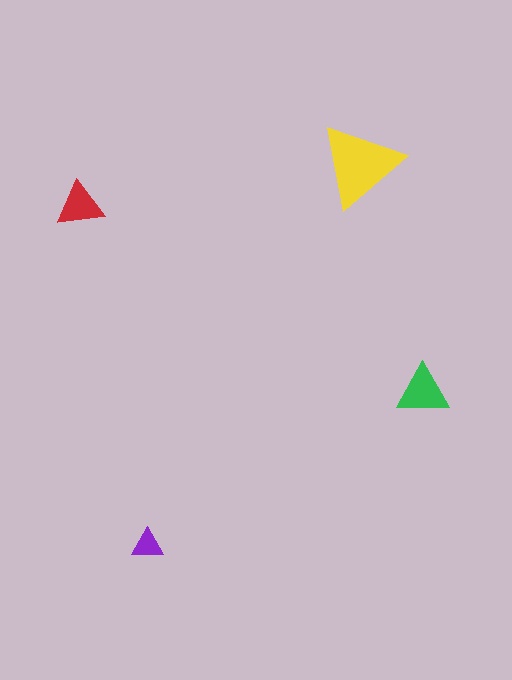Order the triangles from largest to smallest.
the yellow one, the green one, the red one, the purple one.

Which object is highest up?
The yellow triangle is topmost.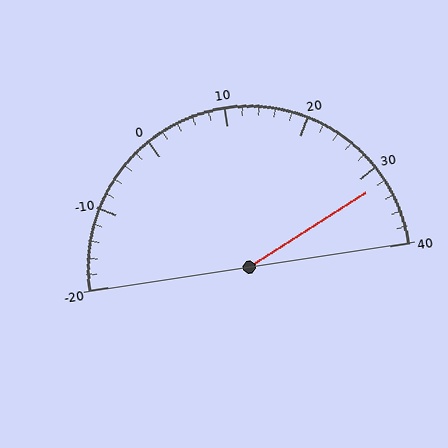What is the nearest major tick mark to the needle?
The nearest major tick mark is 30.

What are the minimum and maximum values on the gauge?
The gauge ranges from -20 to 40.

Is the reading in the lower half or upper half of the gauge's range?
The reading is in the upper half of the range (-20 to 40).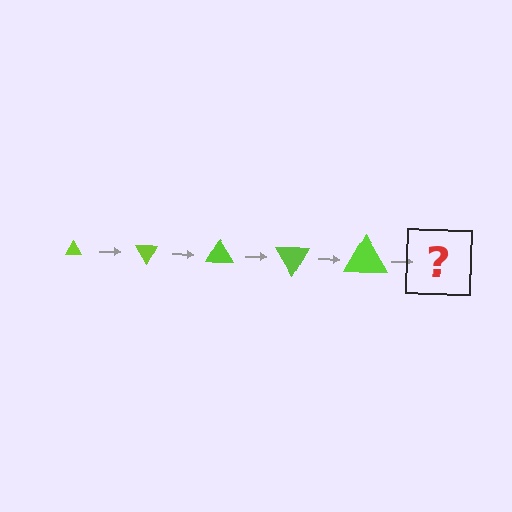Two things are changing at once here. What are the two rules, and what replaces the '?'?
The two rules are that the triangle grows larger each step and it rotates 60 degrees each step. The '?' should be a triangle, larger than the previous one and rotated 300 degrees from the start.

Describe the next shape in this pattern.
It should be a triangle, larger than the previous one and rotated 300 degrees from the start.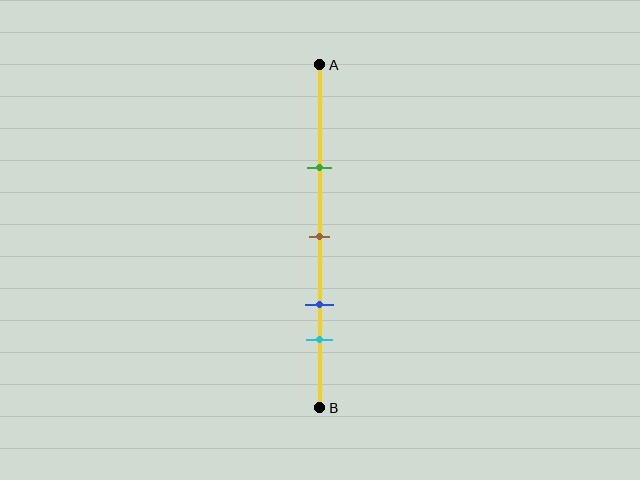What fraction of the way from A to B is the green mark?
The green mark is approximately 30% (0.3) of the way from A to B.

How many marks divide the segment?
There are 4 marks dividing the segment.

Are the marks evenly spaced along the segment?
No, the marks are not evenly spaced.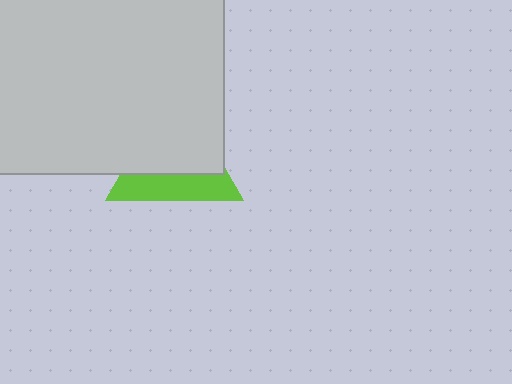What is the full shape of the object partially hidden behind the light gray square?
The partially hidden object is a lime triangle.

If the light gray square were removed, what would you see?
You would see the complete lime triangle.